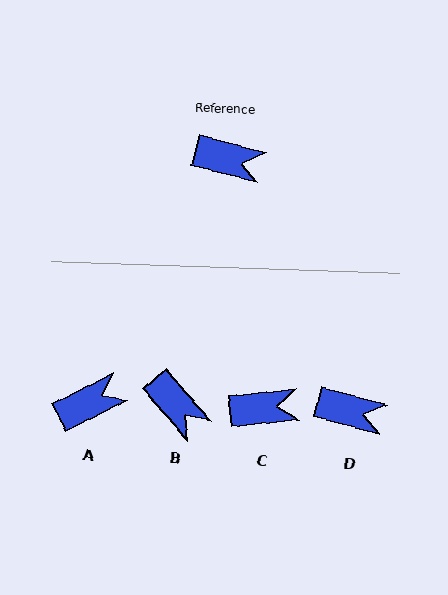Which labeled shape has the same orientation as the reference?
D.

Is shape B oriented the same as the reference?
No, it is off by about 34 degrees.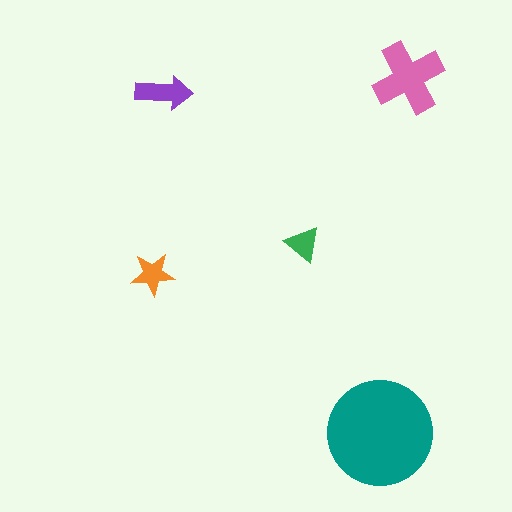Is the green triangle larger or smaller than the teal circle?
Smaller.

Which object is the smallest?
The green triangle.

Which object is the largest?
The teal circle.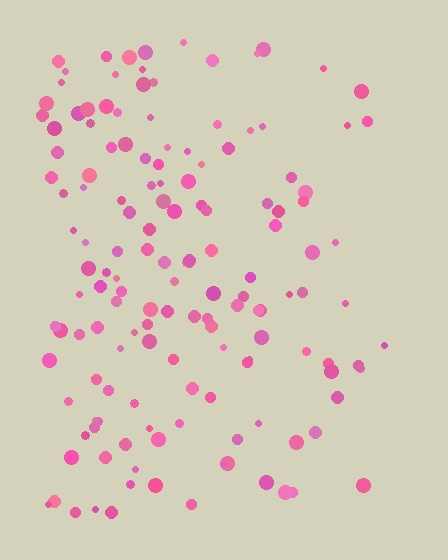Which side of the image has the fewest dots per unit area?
The right.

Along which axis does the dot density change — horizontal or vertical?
Horizontal.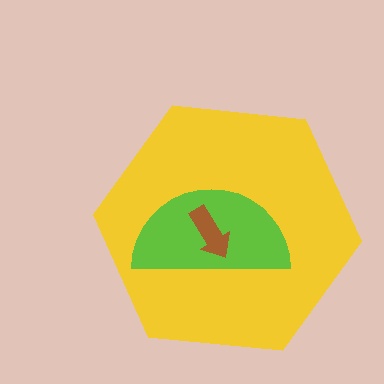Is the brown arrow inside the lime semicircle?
Yes.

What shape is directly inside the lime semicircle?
The brown arrow.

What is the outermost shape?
The yellow hexagon.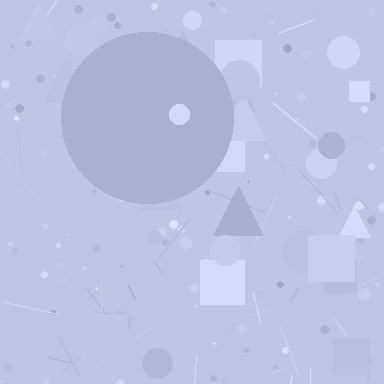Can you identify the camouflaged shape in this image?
The camouflaged shape is a circle.